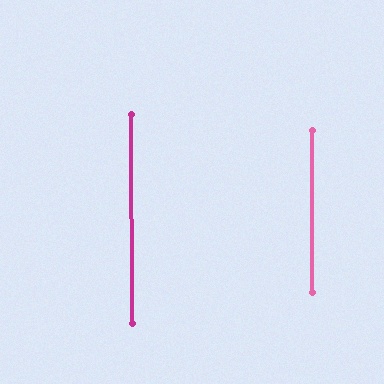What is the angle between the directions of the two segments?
Approximately 0 degrees.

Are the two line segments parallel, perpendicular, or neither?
Parallel — their directions differ by only 0.4°.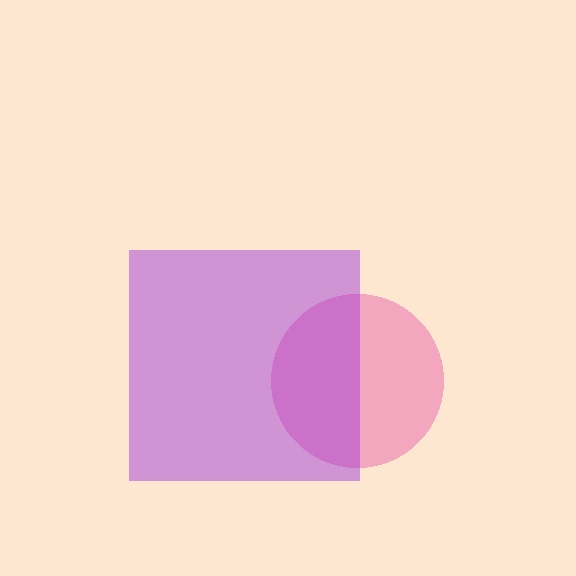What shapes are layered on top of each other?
The layered shapes are: a pink circle, a purple square.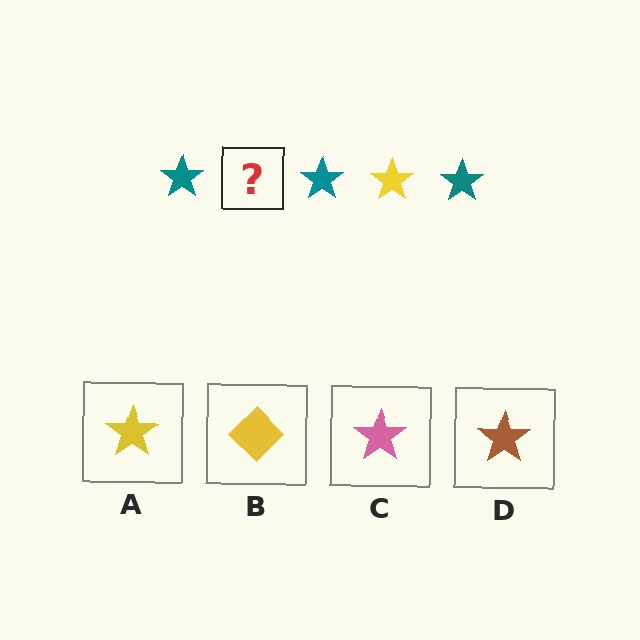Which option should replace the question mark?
Option A.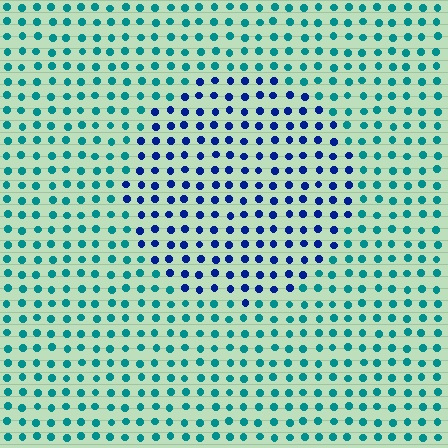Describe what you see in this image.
The image is filled with small teal elements in a uniform arrangement. A circle-shaped region is visible where the elements are tinted to a slightly different hue, forming a subtle color boundary.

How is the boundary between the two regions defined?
The boundary is defined purely by a slight shift in hue (about 49 degrees). Spacing, size, and orientation are identical on both sides.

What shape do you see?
I see a circle.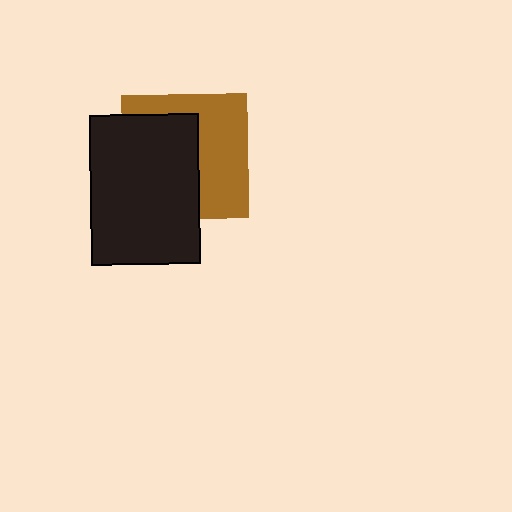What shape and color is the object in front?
The object in front is a black rectangle.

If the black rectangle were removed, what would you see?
You would see the complete brown square.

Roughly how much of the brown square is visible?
About half of it is visible (roughly 47%).